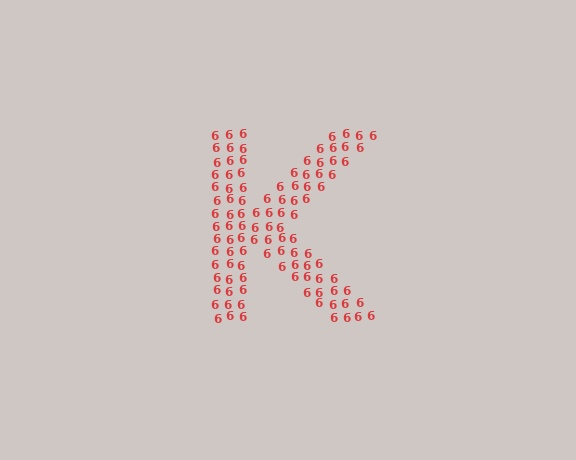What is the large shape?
The large shape is the letter K.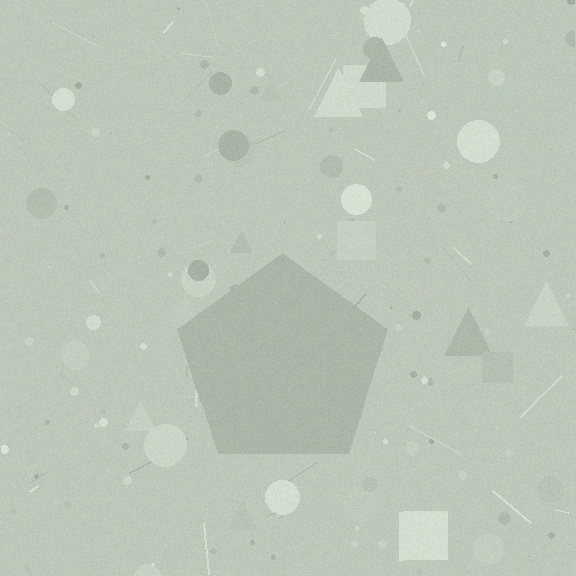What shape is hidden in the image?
A pentagon is hidden in the image.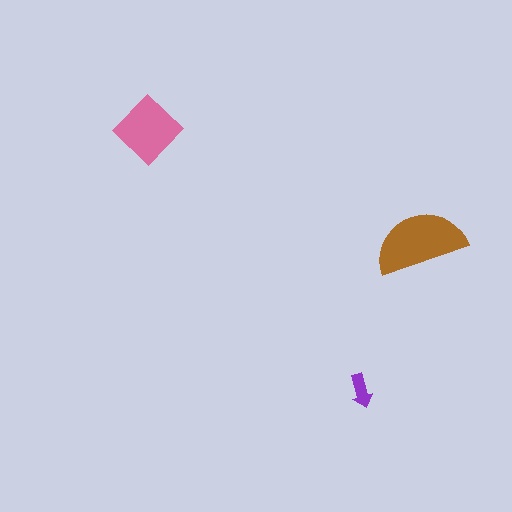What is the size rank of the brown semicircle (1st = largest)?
1st.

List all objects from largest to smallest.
The brown semicircle, the pink diamond, the purple arrow.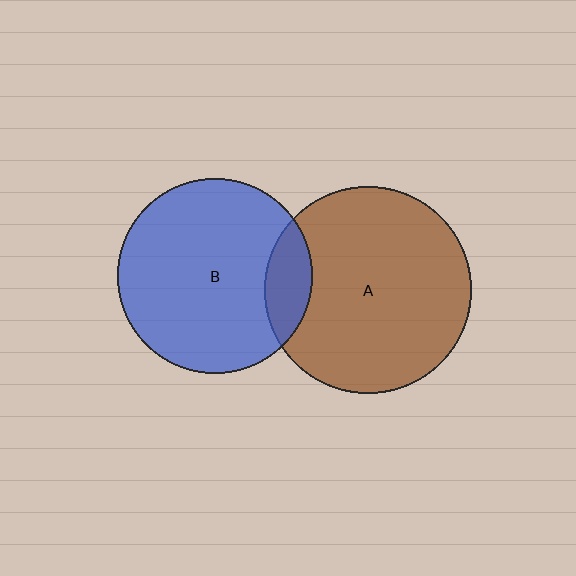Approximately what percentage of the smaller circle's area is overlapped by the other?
Approximately 15%.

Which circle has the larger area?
Circle A (brown).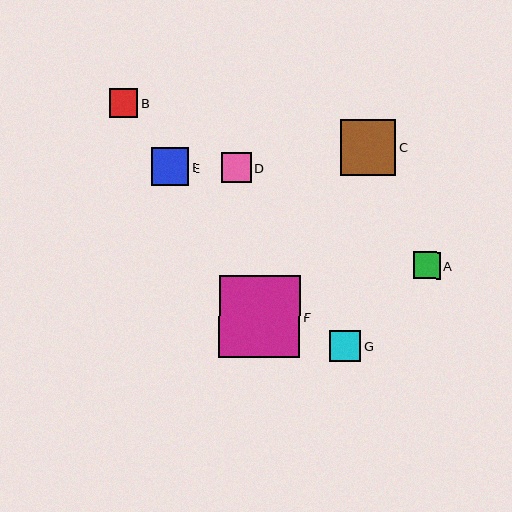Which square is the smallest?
Square A is the smallest with a size of approximately 27 pixels.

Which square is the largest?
Square F is the largest with a size of approximately 81 pixels.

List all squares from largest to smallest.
From largest to smallest: F, C, E, G, D, B, A.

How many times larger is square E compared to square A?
Square E is approximately 1.4 times the size of square A.